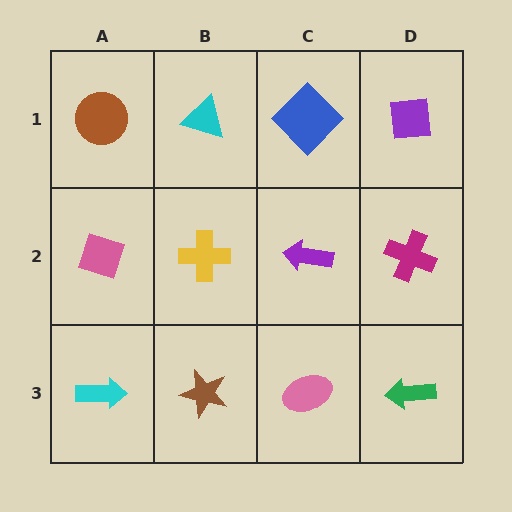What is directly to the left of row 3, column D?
A pink ellipse.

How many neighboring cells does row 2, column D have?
3.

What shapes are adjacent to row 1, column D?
A magenta cross (row 2, column D), a blue diamond (row 1, column C).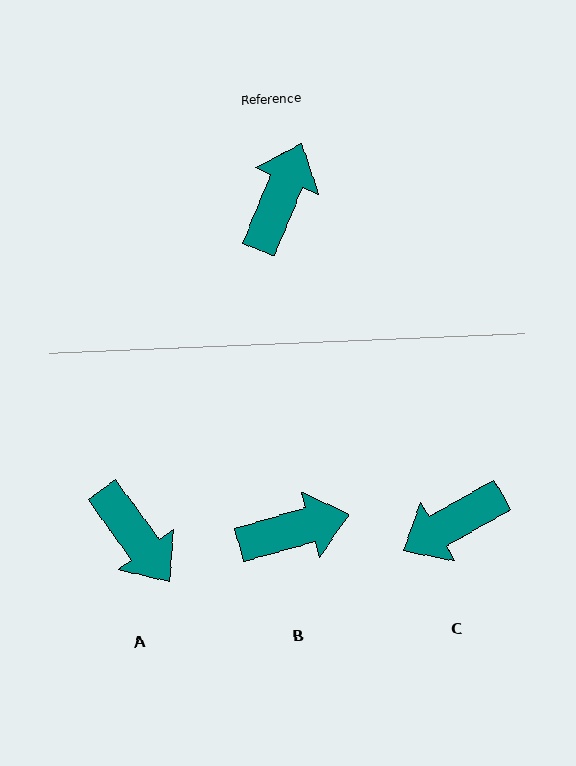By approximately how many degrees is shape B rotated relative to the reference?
Approximately 52 degrees clockwise.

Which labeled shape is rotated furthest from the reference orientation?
C, about 142 degrees away.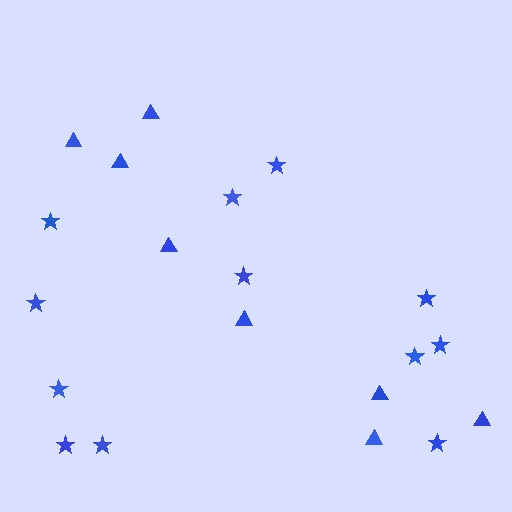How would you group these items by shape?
There are 2 groups: one group of stars (12) and one group of triangles (8).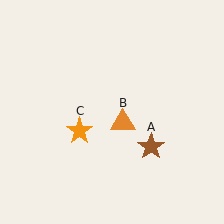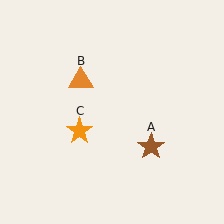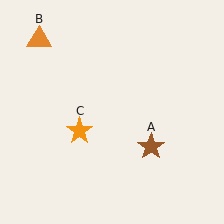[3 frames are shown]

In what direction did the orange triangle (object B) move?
The orange triangle (object B) moved up and to the left.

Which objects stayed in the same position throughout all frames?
Brown star (object A) and orange star (object C) remained stationary.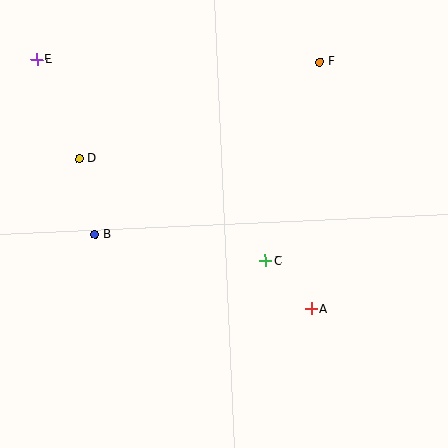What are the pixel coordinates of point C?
Point C is at (265, 261).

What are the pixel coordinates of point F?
Point F is at (319, 62).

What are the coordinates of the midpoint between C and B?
The midpoint between C and B is at (180, 248).